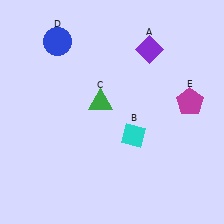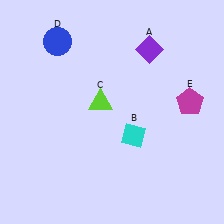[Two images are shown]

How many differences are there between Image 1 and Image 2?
There is 1 difference between the two images.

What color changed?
The triangle (C) changed from green in Image 1 to lime in Image 2.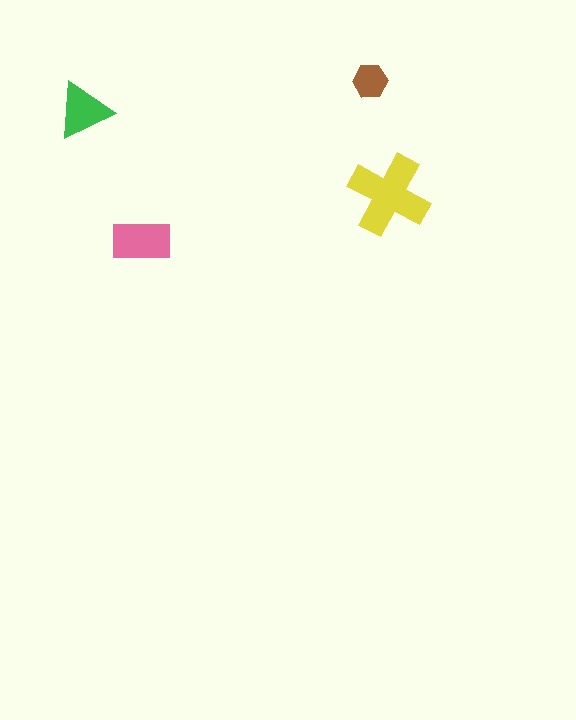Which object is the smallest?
The brown hexagon.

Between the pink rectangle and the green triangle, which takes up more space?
The pink rectangle.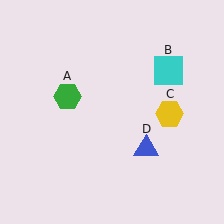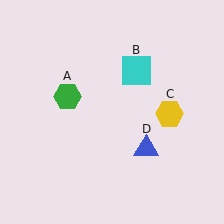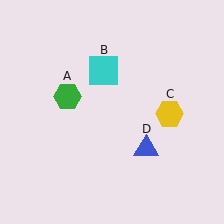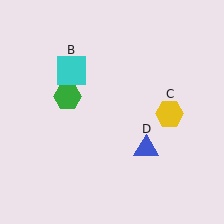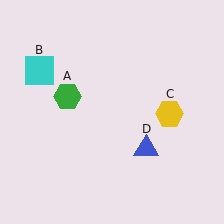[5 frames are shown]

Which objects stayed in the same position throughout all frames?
Green hexagon (object A) and yellow hexagon (object C) and blue triangle (object D) remained stationary.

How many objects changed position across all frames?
1 object changed position: cyan square (object B).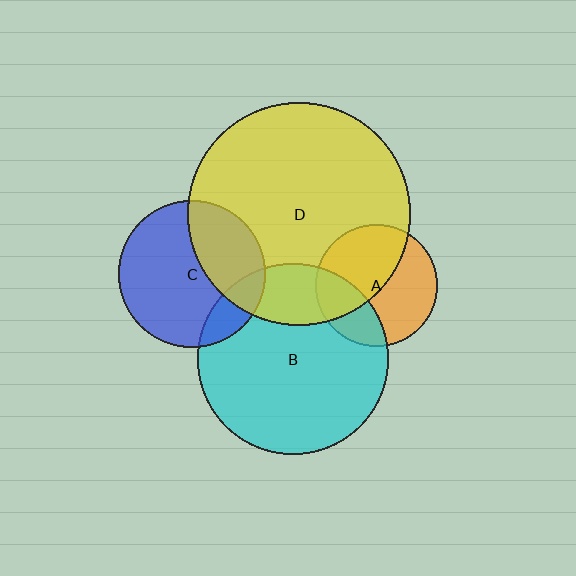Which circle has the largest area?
Circle D (yellow).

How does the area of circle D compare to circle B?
Approximately 1.4 times.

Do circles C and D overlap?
Yes.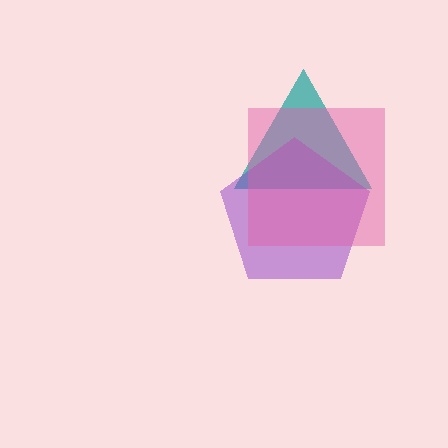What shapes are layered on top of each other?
The layered shapes are: a teal triangle, a purple pentagon, a pink square.